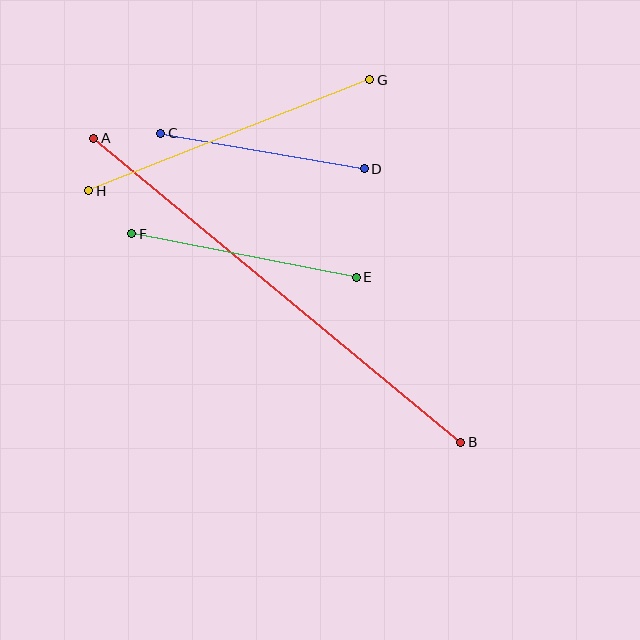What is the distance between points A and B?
The distance is approximately 476 pixels.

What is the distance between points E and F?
The distance is approximately 228 pixels.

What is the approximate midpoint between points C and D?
The midpoint is at approximately (262, 151) pixels.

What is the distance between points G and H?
The distance is approximately 302 pixels.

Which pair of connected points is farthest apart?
Points A and B are farthest apart.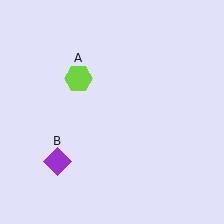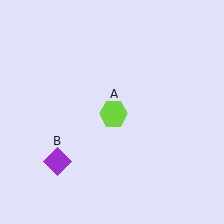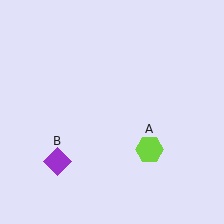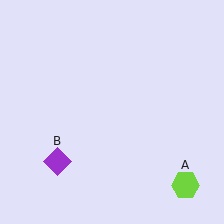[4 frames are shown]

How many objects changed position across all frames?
1 object changed position: lime hexagon (object A).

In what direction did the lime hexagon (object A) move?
The lime hexagon (object A) moved down and to the right.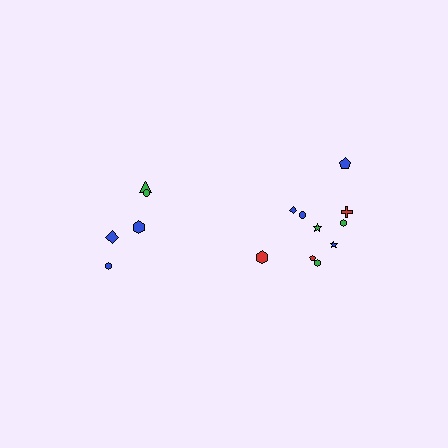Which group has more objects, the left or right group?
The right group.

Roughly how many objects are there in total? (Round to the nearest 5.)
Roughly 15 objects in total.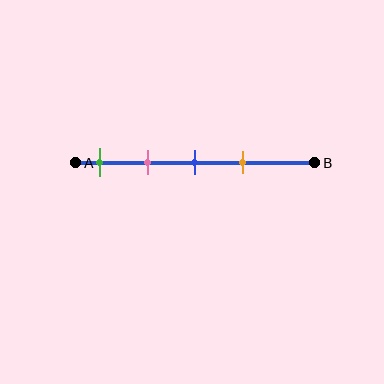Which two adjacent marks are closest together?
The blue and orange marks are the closest adjacent pair.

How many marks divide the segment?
There are 4 marks dividing the segment.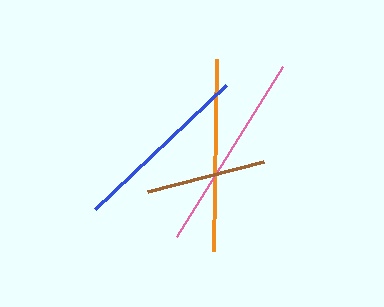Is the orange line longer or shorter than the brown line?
The orange line is longer than the brown line.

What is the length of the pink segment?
The pink segment is approximately 201 pixels long.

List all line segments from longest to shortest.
From longest to shortest: pink, orange, blue, brown.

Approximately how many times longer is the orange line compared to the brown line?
The orange line is approximately 1.6 times the length of the brown line.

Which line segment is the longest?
The pink line is the longest at approximately 201 pixels.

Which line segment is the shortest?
The brown line is the shortest at approximately 120 pixels.